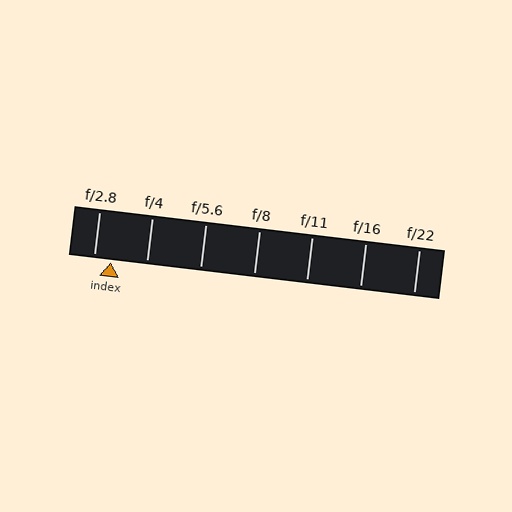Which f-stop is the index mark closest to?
The index mark is closest to f/2.8.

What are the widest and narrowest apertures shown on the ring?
The widest aperture shown is f/2.8 and the narrowest is f/22.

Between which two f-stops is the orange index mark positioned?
The index mark is between f/2.8 and f/4.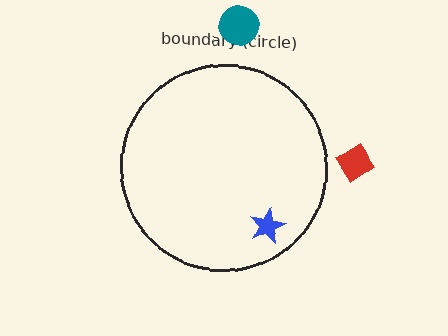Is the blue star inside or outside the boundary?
Inside.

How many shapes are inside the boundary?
1 inside, 2 outside.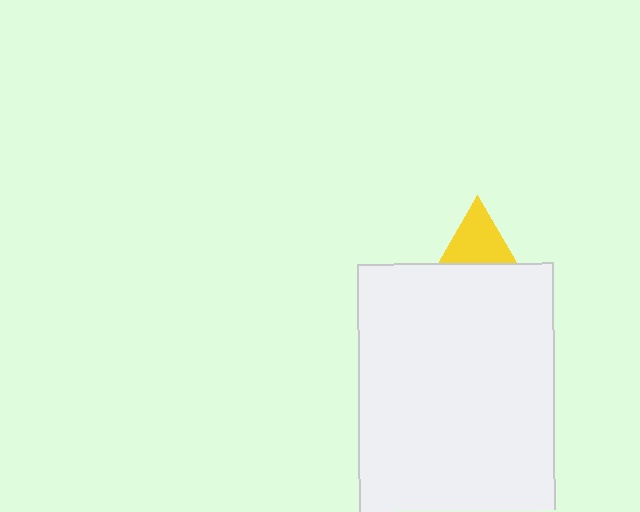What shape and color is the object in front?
The object in front is a white rectangle.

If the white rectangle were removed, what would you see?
You would see the complete yellow triangle.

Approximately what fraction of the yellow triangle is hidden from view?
Roughly 62% of the yellow triangle is hidden behind the white rectangle.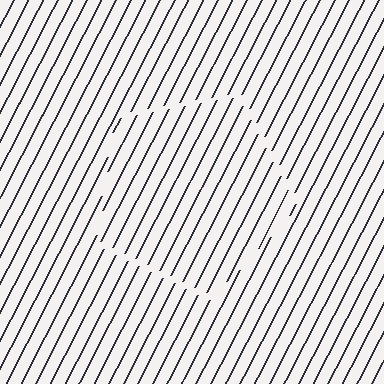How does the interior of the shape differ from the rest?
The interior of the shape contains the same grating, shifted by half a period — the contour is defined by the phase discontinuity where line-ends from the inner and outer gratings abut.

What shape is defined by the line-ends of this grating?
An illusory pentagon. The interior of the shape contains the same grating, shifted by half a period — the contour is defined by the phase discontinuity where line-ends from the inner and outer gratings abut.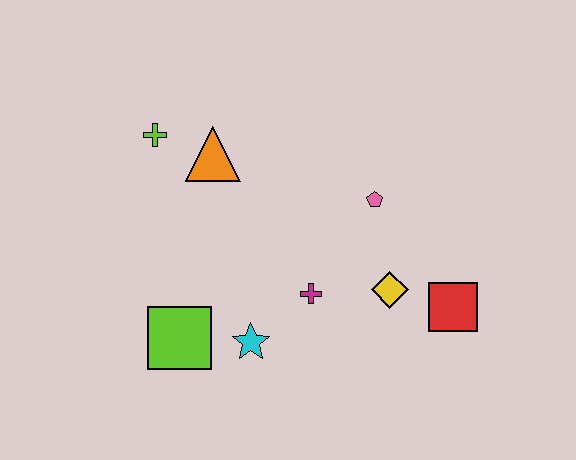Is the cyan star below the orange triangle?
Yes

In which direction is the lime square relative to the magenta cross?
The lime square is to the left of the magenta cross.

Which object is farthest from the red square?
The lime cross is farthest from the red square.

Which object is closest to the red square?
The yellow diamond is closest to the red square.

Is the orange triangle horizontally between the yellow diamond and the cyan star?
No